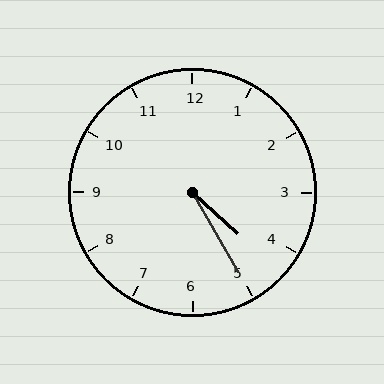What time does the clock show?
4:25.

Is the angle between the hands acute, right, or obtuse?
It is acute.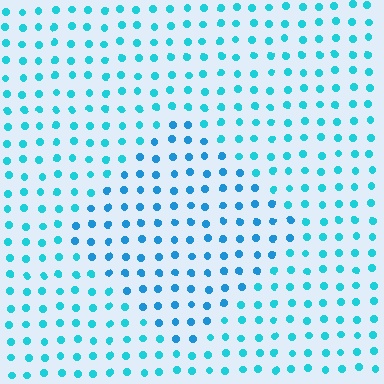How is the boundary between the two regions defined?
The boundary is defined purely by a slight shift in hue (about 19 degrees). Spacing, size, and orientation are identical on both sides.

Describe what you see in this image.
The image is filled with small cyan elements in a uniform arrangement. A diamond-shaped region is visible where the elements are tinted to a slightly different hue, forming a subtle color boundary.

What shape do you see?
I see a diamond.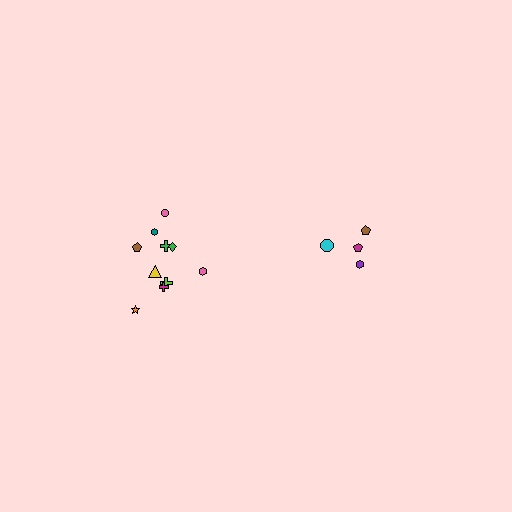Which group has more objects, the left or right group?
The left group.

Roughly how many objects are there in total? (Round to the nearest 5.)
Roughly 15 objects in total.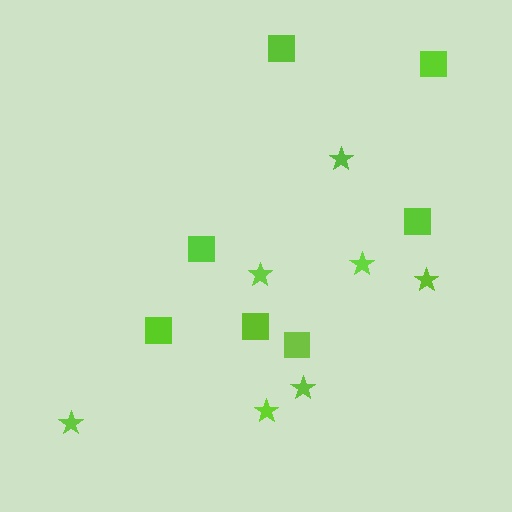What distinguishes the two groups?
There are 2 groups: one group of stars (7) and one group of squares (7).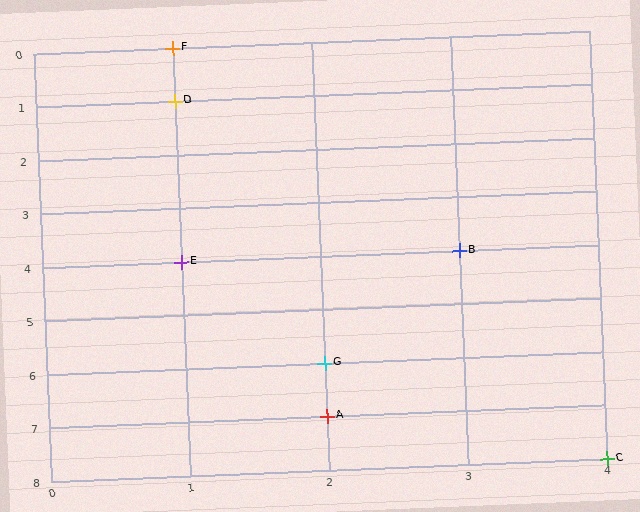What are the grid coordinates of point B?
Point B is at grid coordinates (3, 4).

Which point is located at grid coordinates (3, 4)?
Point B is at (3, 4).